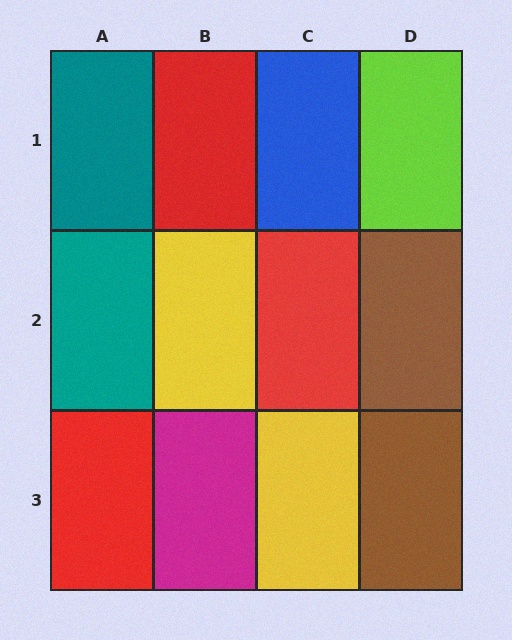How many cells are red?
3 cells are red.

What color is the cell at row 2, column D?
Brown.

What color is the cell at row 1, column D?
Lime.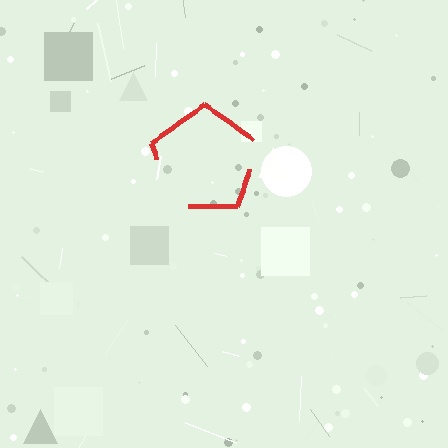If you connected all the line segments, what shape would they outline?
They would outline a pentagon.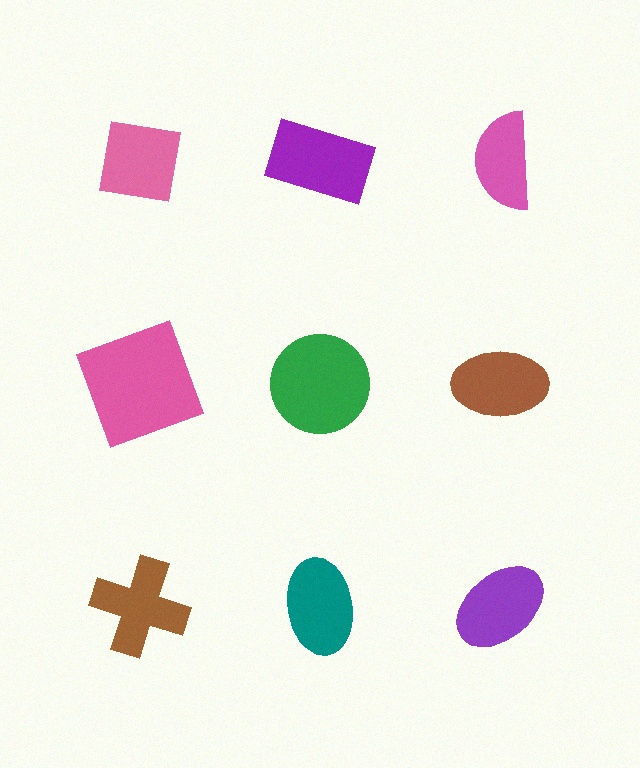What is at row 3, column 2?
A teal ellipse.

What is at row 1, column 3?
A pink semicircle.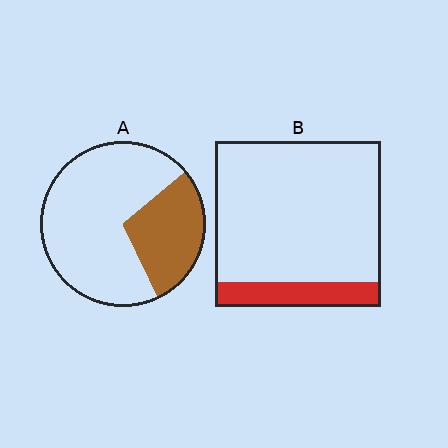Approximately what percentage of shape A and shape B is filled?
A is approximately 30% and B is approximately 15%.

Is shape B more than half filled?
No.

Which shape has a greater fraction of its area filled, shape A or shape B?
Shape A.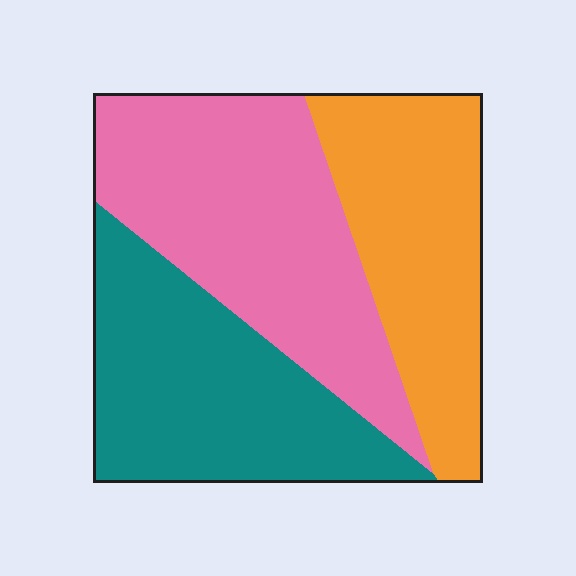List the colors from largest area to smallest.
From largest to smallest: pink, teal, orange.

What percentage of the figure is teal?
Teal takes up about one third (1/3) of the figure.